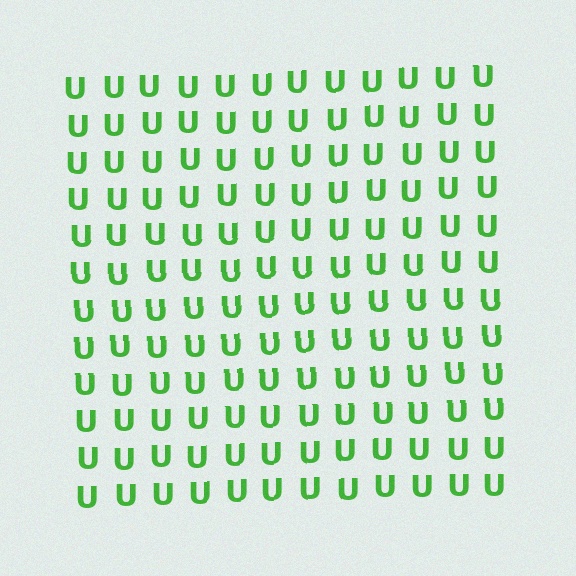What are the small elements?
The small elements are letter U's.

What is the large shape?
The large shape is a square.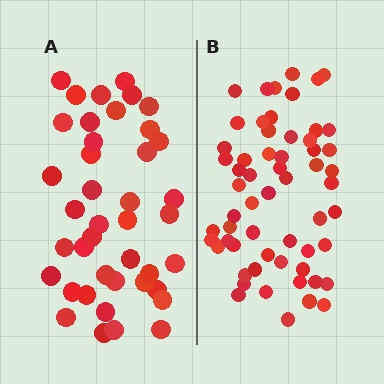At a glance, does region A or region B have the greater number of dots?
Region B (the right region) has more dots.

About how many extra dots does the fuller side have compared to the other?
Region B has approximately 20 more dots than region A.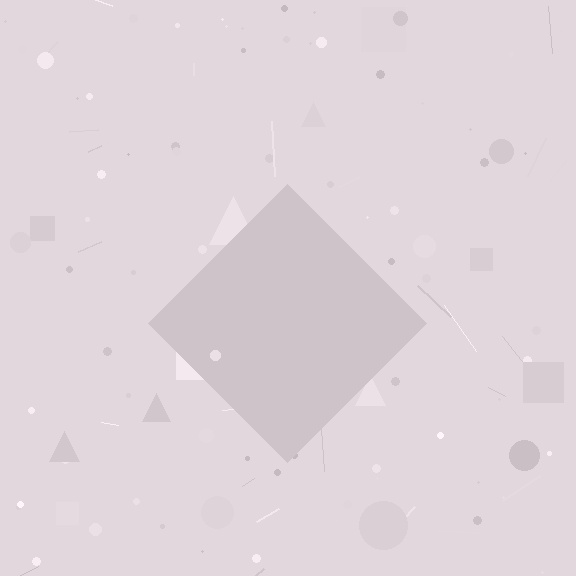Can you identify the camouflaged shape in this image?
The camouflaged shape is a diamond.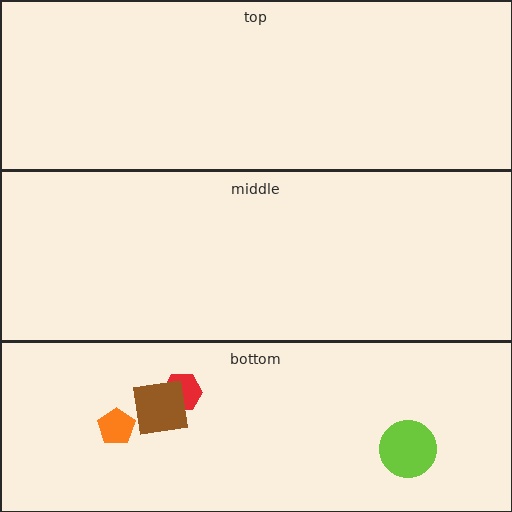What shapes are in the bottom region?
The lime circle, the red hexagon, the brown square, the orange pentagon.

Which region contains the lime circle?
The bottom region.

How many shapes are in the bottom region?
4.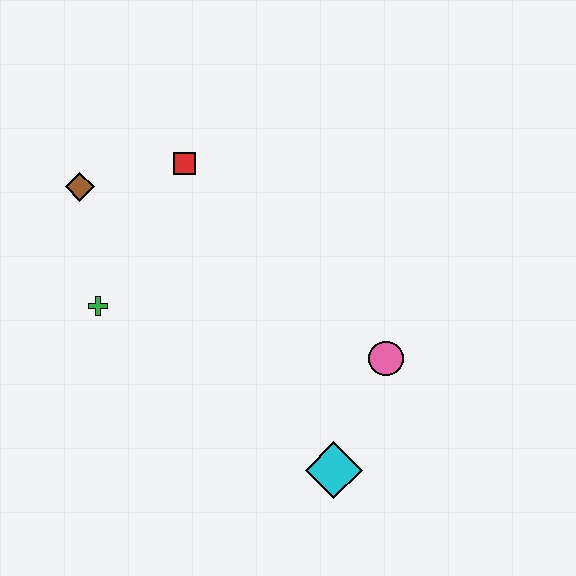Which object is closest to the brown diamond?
The red square is closest to the brown diamond.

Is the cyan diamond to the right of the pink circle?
No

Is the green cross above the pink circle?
Yes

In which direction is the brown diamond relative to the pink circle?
The brown diamond is to the left of the pink circle.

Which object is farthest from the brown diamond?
The cyan diamond is farthest from the brown diamond.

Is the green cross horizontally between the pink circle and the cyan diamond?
No